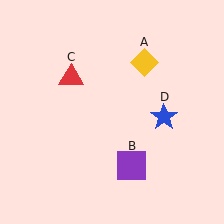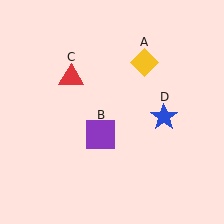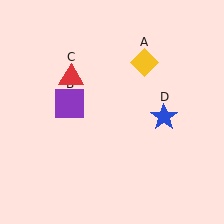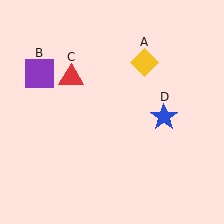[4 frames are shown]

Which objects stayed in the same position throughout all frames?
Yellow diamond (object A) and red triangle (object C) and blue star (object D) remained stationary.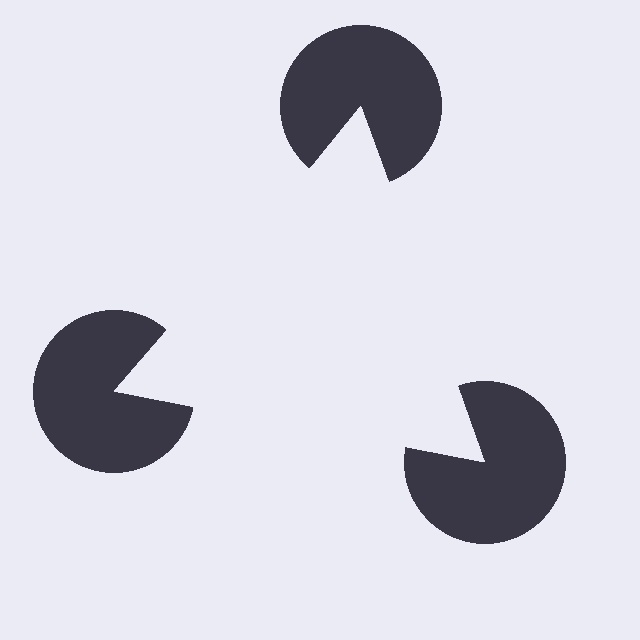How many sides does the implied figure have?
3 sides.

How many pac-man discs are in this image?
There are 3 — one at each vertex of the illusory triangle.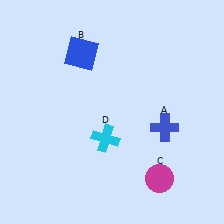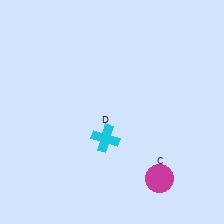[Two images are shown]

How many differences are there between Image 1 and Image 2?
There are 2 differences between the two images.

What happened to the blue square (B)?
The blue square (B) was removed in Image 2. It was in the top-left area of Image 1.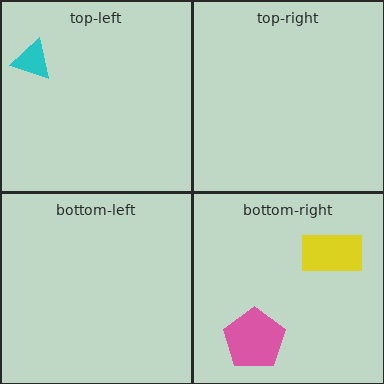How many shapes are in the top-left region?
1.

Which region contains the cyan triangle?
The top-left region.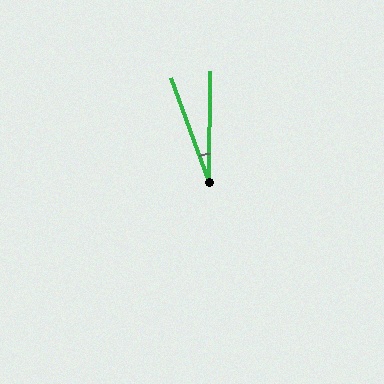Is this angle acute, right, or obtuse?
It is acute.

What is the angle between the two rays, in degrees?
Approximately 21 degrees.